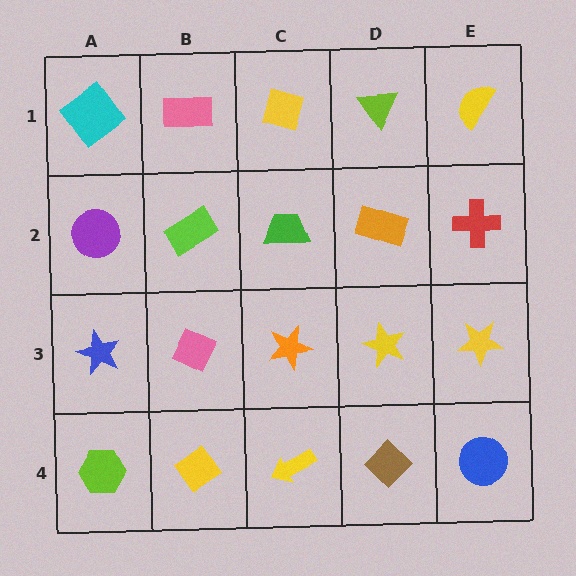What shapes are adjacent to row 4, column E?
A yellow star (row 3, column E), a brown diamond (row 4, column D).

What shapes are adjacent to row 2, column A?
A cyan diamond (row 1, column A), a blue star (row 3, column A), a lime rectangle (row 2, column B).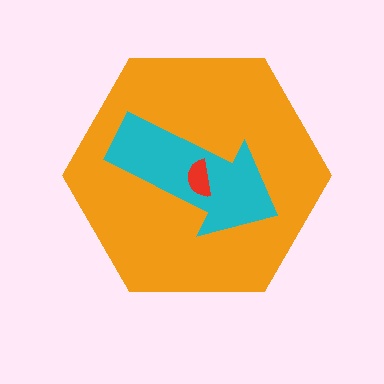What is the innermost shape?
The red semicircle.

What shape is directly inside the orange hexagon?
The cyan arrow.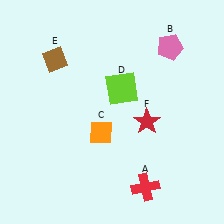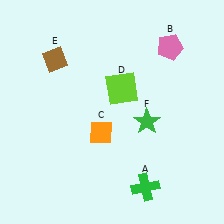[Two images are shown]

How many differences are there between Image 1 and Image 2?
There are 2 differences between the two images.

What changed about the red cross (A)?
In Image 1, A is red. In Image 2, it changed to green.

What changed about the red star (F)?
In Image 1, F is red. In Image 2, it changed to green.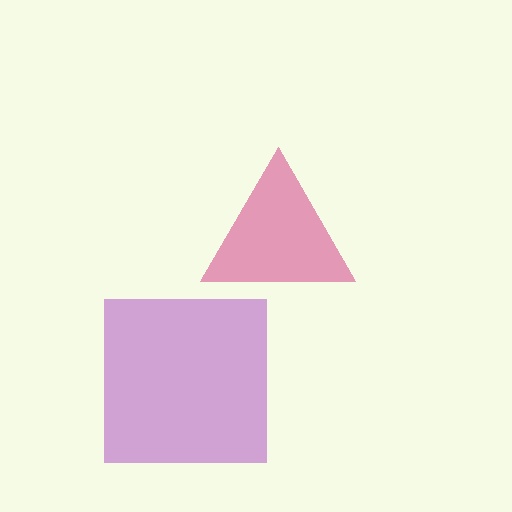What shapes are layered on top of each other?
The layered shapes are: a purple square, a pink triangle.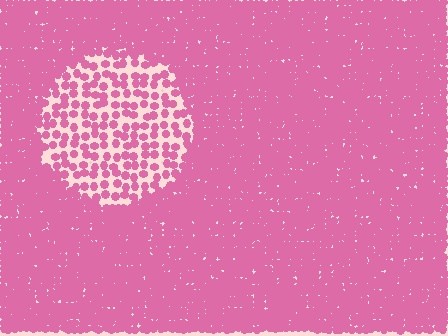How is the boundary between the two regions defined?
The boundary is defined by a change in element density (approximately 2.8x ratio). All elements are the same color, size, and shape.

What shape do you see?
I see a circle.